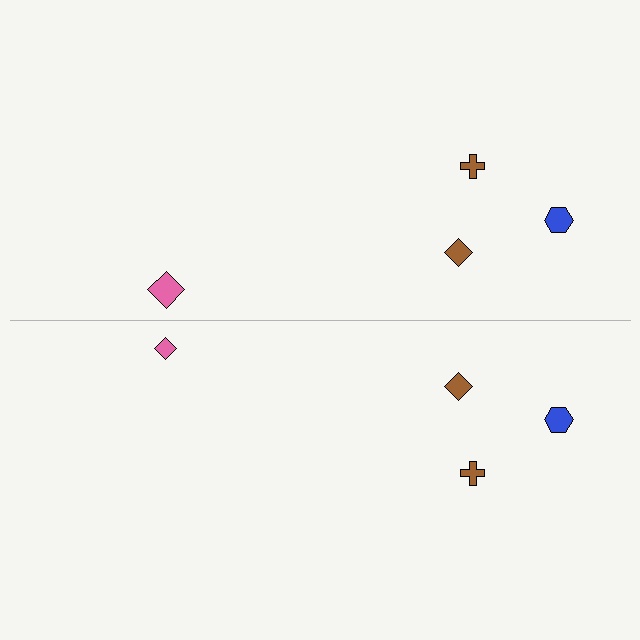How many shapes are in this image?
There are 8 shapes in this image.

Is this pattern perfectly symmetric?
No, the pattern is not perfectly symmetric. The pink diamond on the bottom side has a different size than its mirror counterpart.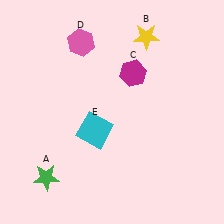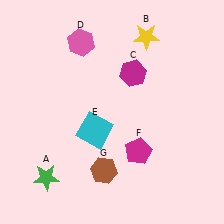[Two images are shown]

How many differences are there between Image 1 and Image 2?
There are 2 differences between the two images.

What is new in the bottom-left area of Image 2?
A brown hexagon (G) was added in the bottom-left area of Image 2.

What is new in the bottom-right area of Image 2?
A magenta pentagon (F) was added in the bottom-right area of Image 2.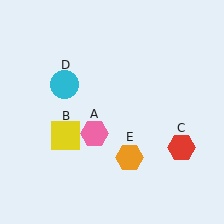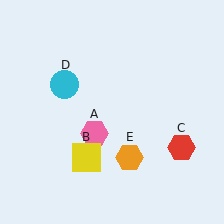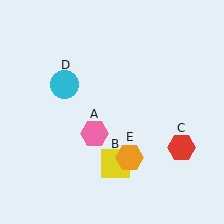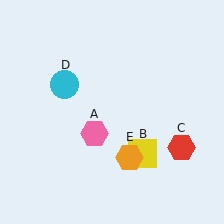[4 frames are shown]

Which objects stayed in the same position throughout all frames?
Pink hexagon (object A) and red hexagon (object C) and cyan circle (object D) and orange hexagon (object E) remained stationary.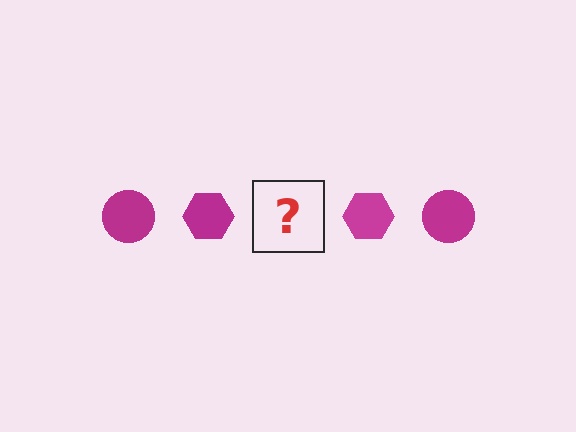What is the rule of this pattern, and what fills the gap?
The rule is that the pattern cycles through circle, hexagon shapes in magenta. The gap should be filled with a magenta circle.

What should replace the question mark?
The question mark should be replaced with a magenta circle.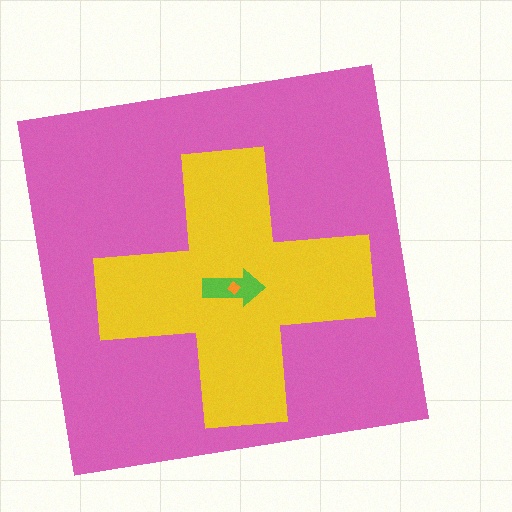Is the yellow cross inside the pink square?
Yes.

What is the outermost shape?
The pink square.